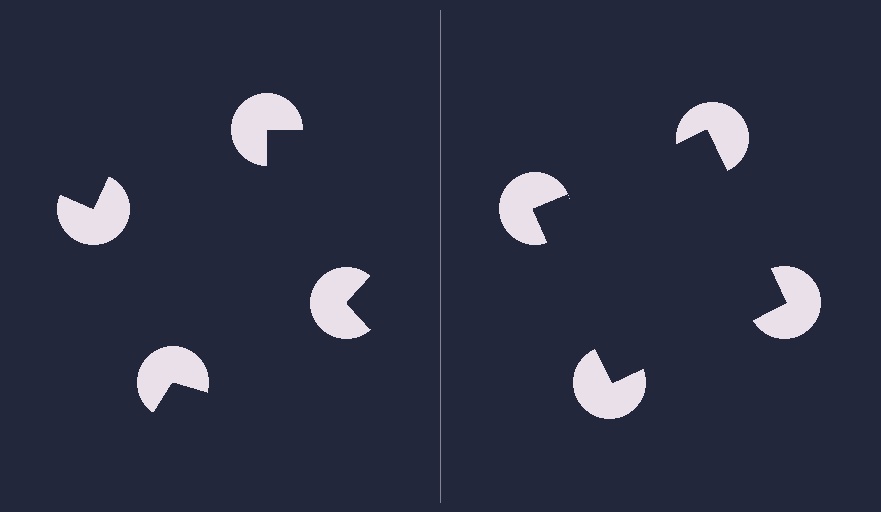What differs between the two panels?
The pac-man discs are positioned identically on both sides; only the wedge orientations differ. On the right they align to a square; on the left they are misaligned.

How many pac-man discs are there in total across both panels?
8 — 4 on each side.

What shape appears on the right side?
An illusory square.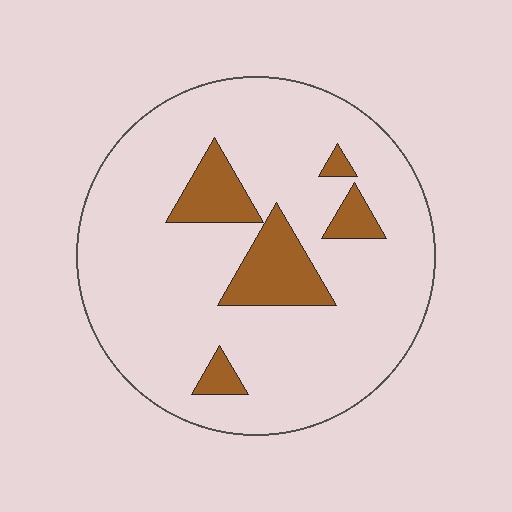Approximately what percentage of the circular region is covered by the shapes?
Approximately 15%.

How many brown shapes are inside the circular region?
5.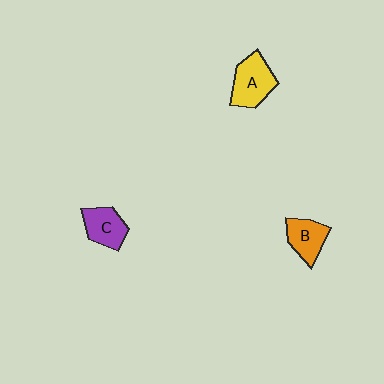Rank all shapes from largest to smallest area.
From largest to smallest: A (yellow), C (purple), B (orange).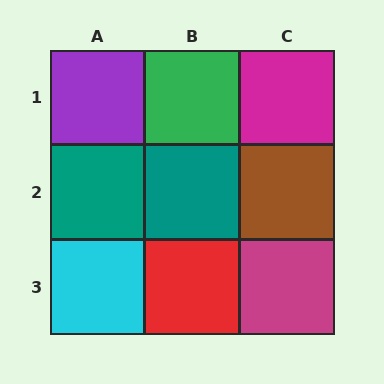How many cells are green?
1 cell is green.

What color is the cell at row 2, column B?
Teal.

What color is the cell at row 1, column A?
Purple.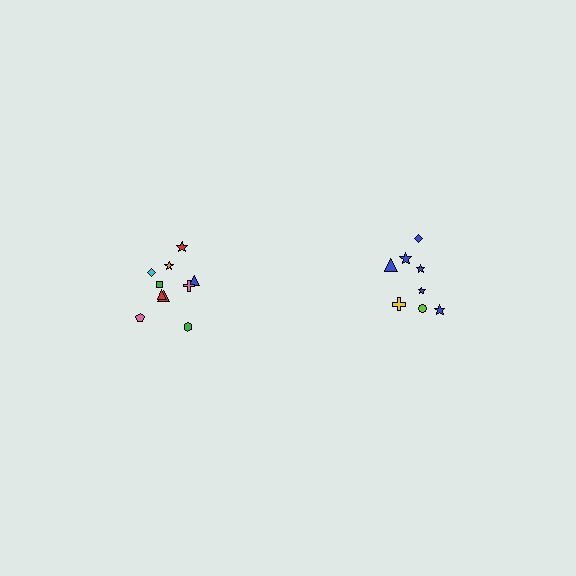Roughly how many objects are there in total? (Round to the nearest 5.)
Roughly 20 objects in total.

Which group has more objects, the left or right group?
The left group.